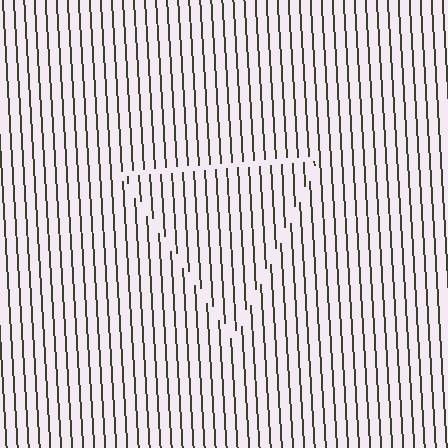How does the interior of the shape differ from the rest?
The interior of the shape contains the same grating, shifted by half a period — the contour is defined by the phase discontinuity where line-ends from the inner and outer gratings abut.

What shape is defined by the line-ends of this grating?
An illusory triangle. The interior of the shape contains the same grating, shifted by half a period — the contour is defined by the phase discontinuity where line-ends from the inner and outer gratings abut.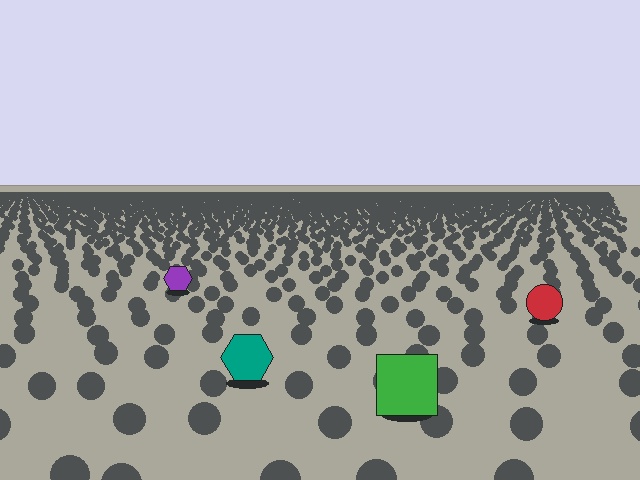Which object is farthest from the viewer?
The purple hexagon is farthest from the viewer. It appears smaller and the ground texture around it is denser.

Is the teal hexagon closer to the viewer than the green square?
No. The green square is closer — you can tell from the texture gradient: the ground texture is coarser near it.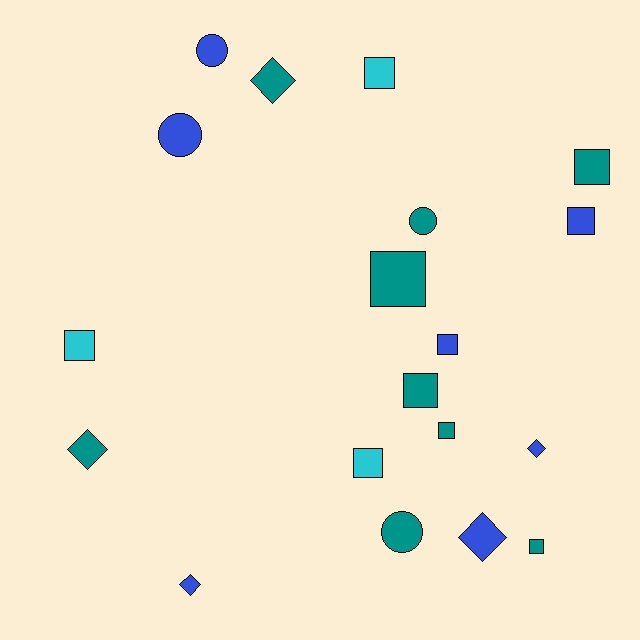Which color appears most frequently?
Teal, with 9 objects.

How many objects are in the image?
There are 19 objects.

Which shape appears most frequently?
Square, with 10 objects.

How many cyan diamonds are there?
There are no cyan diamonds.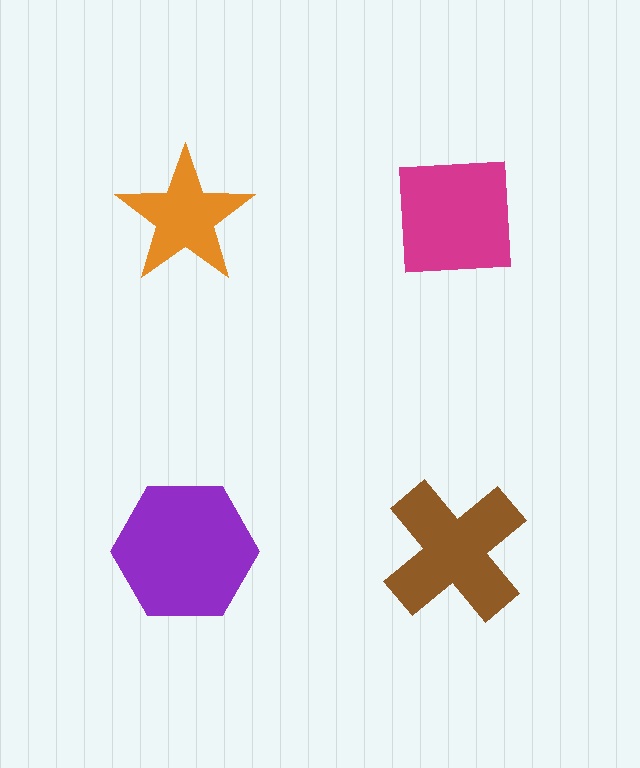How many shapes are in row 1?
2 shapes.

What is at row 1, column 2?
A magenta square.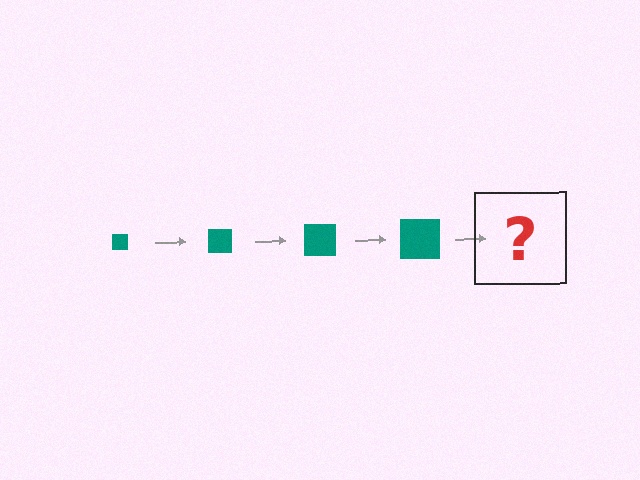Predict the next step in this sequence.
The next step is a teal square, larger than the previous one.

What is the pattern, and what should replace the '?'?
The pattern is that the square gets progressively larger each step. The '?' should be a teal square, larger than the previous one.